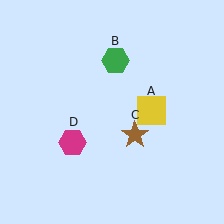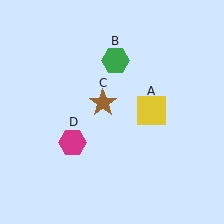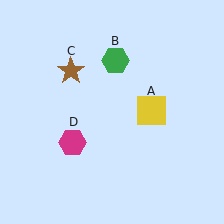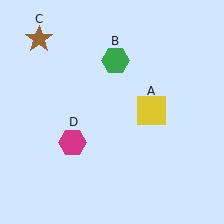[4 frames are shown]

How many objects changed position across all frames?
1 object changed position: brown star (object C).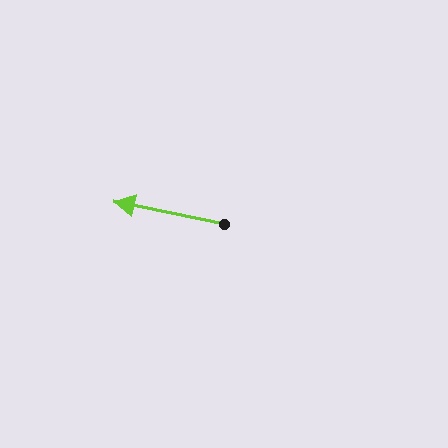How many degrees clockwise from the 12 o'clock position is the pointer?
Approximately 282 degrees.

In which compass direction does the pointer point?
West.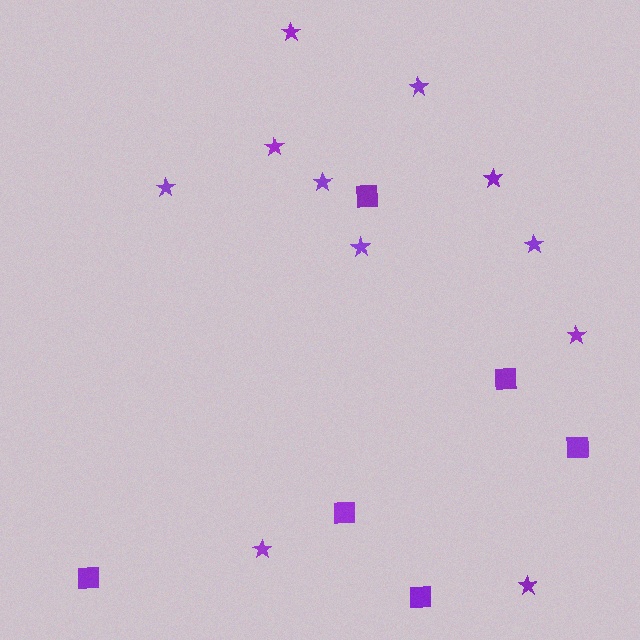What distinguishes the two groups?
There are 2 groups: one group of stars (11) and one group of squares (6).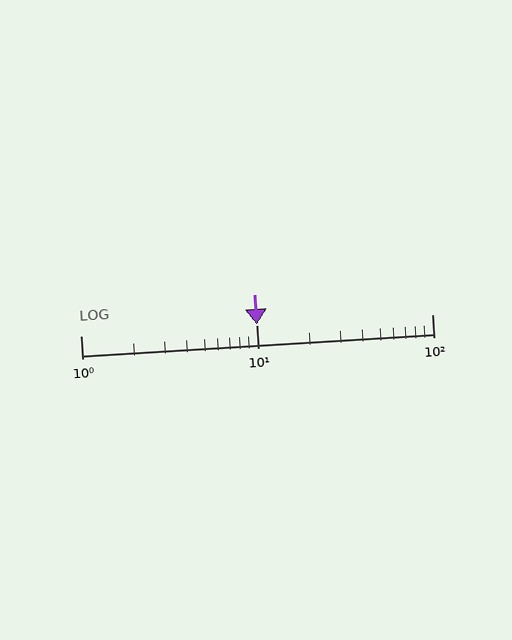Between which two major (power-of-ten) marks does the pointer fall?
The pointer is between 10 and 100.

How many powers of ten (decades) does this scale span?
The scale spans 2 decades, from 1 to 100.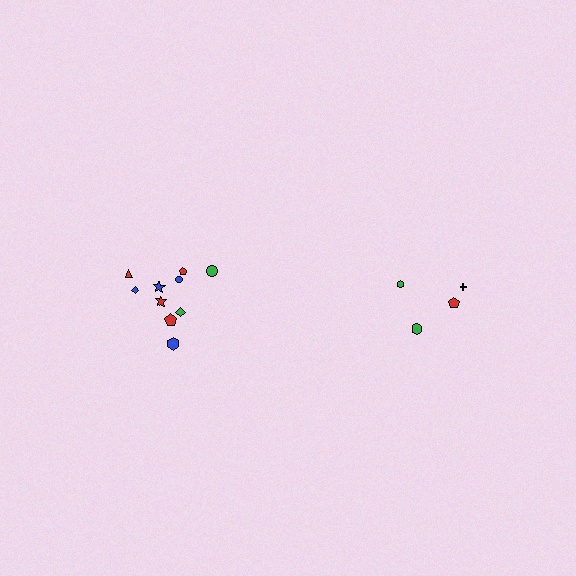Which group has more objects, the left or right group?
The left group.